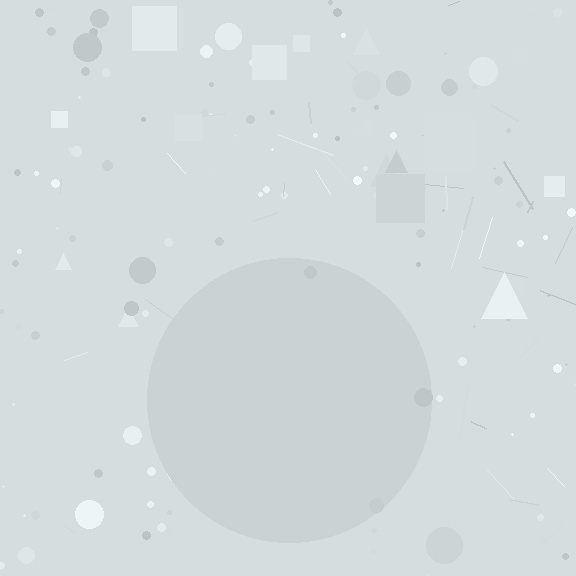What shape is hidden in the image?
A circle is hidden in the image.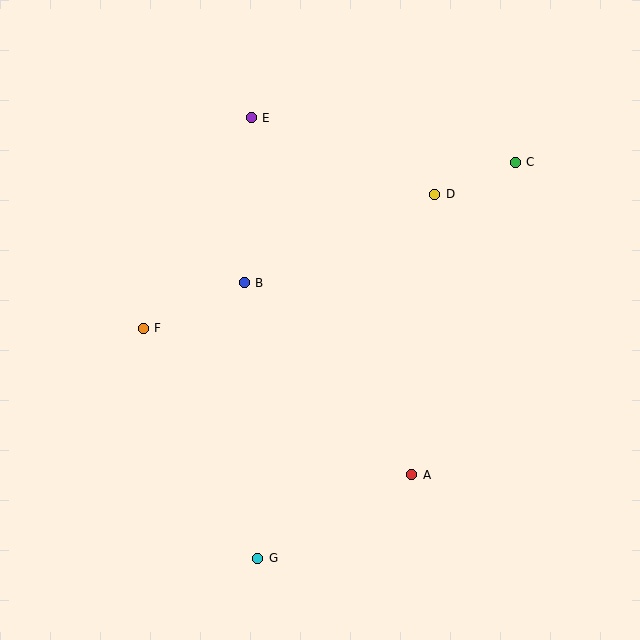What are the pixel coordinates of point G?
Point G is at (258, 558).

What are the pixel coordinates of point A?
Point A is at (412, 475).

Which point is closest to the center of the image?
Point B at (244, 283) is closest to the center.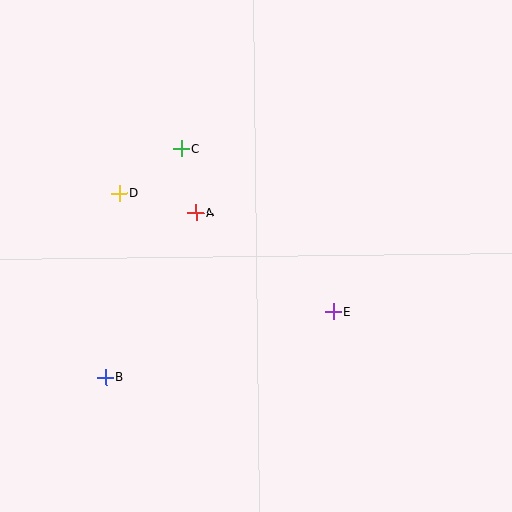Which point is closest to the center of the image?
Point A at (196, 213) is closest to the center.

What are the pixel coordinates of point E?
Point E is at (333, 312).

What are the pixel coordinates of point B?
Point B is at (106, 377).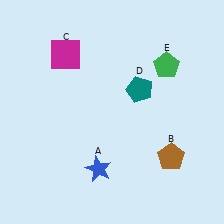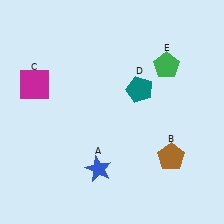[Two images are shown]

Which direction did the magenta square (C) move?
The magenta square (C) moved left.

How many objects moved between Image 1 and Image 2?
1 object moved between the two images.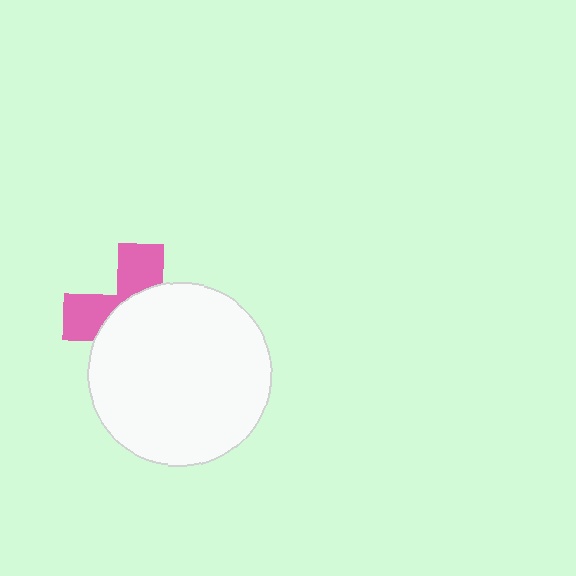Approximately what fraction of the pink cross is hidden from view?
Roughly 64% of the pink cross is hidden behind the white circle.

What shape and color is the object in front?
The object in front is a white circle.